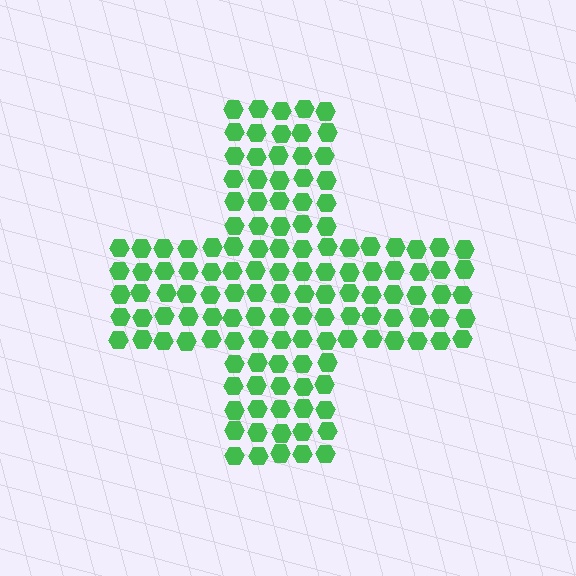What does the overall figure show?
The overall figure shows a cross.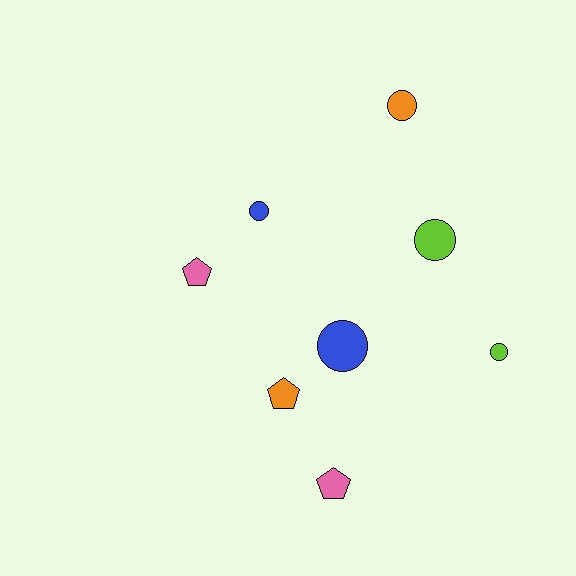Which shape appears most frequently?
Circle, with 5 objects.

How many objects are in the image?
There are 8 objects.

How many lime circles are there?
There are 2 lime circles.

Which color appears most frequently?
Orange, with 2 objects.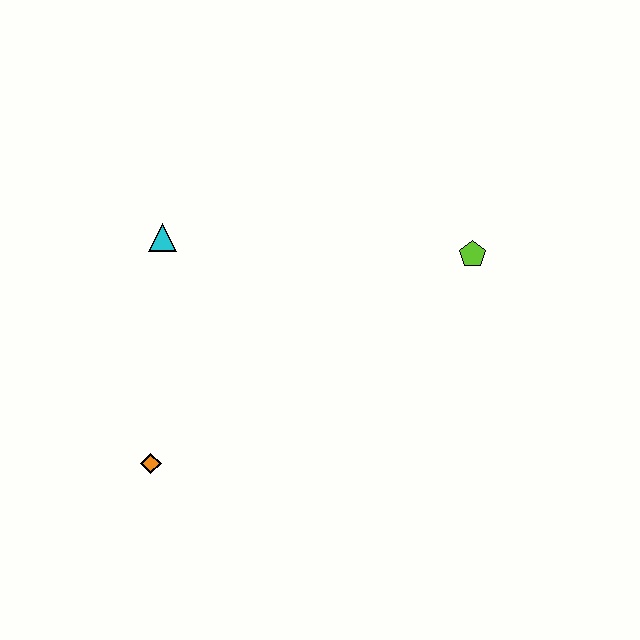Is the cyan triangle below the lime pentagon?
No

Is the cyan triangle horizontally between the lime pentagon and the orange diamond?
Yes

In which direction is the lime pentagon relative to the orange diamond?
The lime pentagon is to the right of the orange diamond.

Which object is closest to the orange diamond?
The cyan triangle is closest to the orange diamond.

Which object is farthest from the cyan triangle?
The lime pentagon is farthest from the cyan triangle.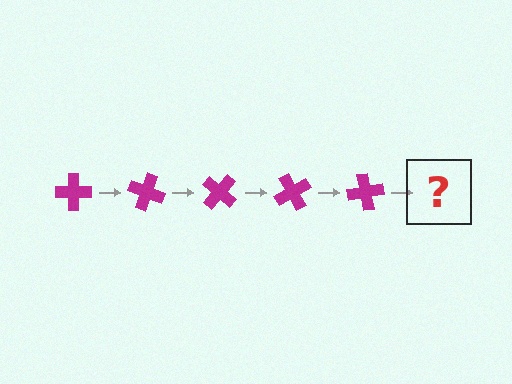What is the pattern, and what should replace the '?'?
The pattern is that the cross rotates 20 degrees each step. The '?' should be a magenta cross rotated 100 degrees.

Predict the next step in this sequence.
The next step is a magenta cross rotated 100 degrees.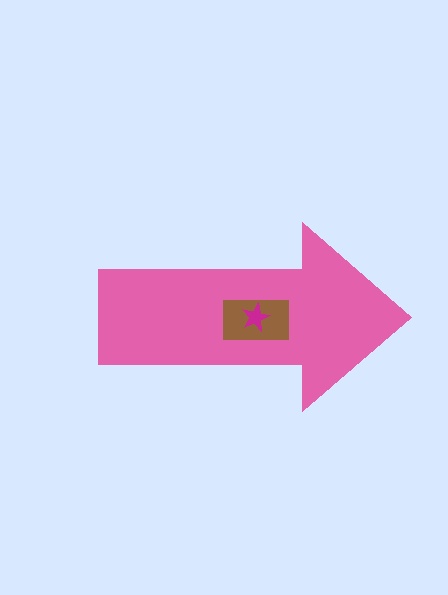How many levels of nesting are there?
3.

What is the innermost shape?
The magenta star.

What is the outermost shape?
The pink arrow.